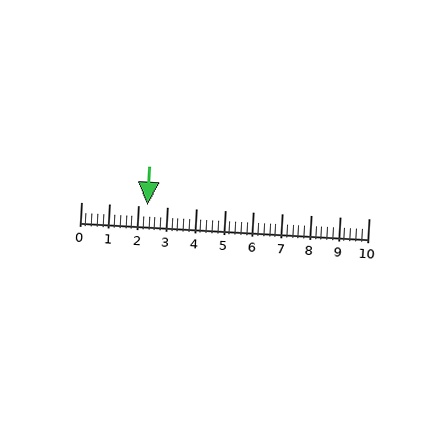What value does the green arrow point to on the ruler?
The green arrow points to approximately 2.3.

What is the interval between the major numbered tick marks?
The major tick marks are spaced 1 units apart.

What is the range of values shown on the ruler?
The ruler shows values from 0 to 10.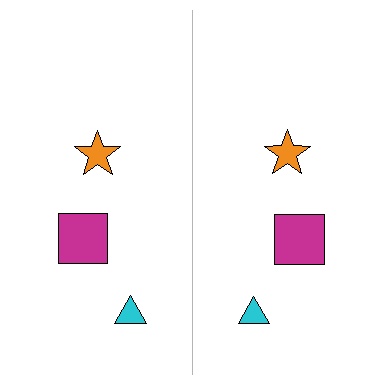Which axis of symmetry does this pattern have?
The pattern has a vertical axis of symmetry running through the center of the image.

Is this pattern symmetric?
Yes, this pattern has bilateral (reflection) symmetry.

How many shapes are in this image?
There are 6 shapes in this image.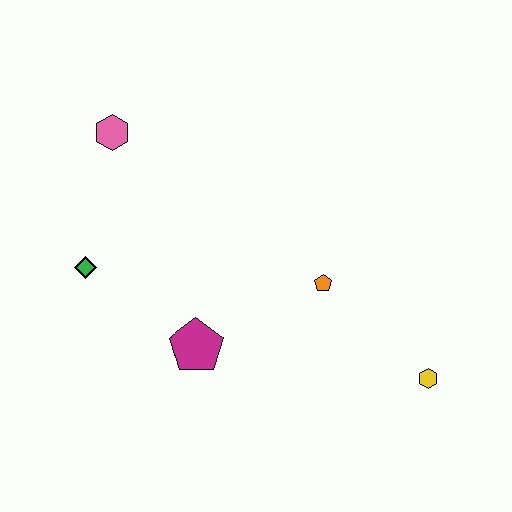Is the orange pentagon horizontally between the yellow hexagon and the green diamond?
Yes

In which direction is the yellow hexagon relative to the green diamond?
The yellow hexagon is to the right of the green diamond.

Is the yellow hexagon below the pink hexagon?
Yes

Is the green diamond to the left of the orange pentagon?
Yes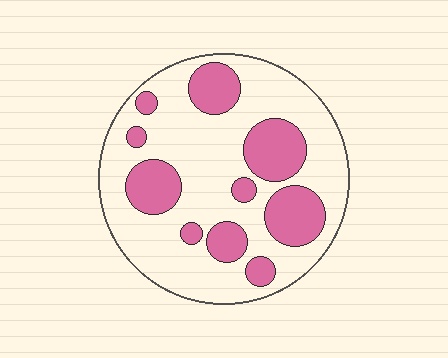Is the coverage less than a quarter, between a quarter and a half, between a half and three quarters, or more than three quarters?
Between a quarter and a half.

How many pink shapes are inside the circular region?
10.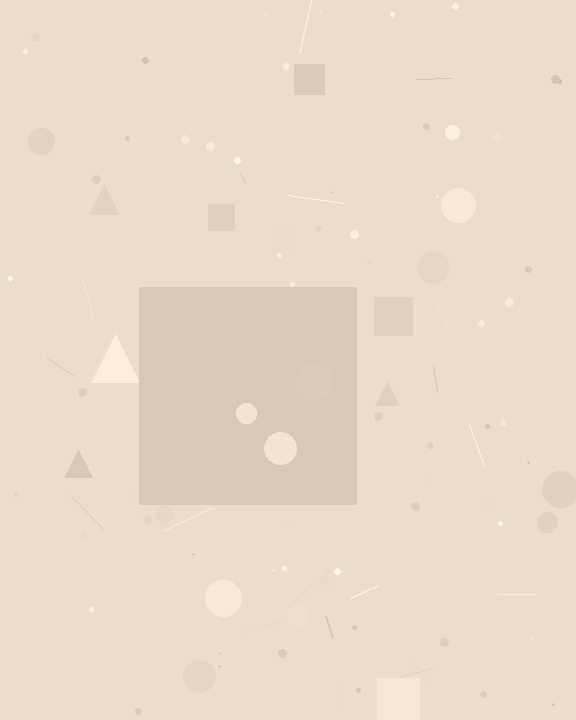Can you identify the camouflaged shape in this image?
The camouflaged shape is a square.